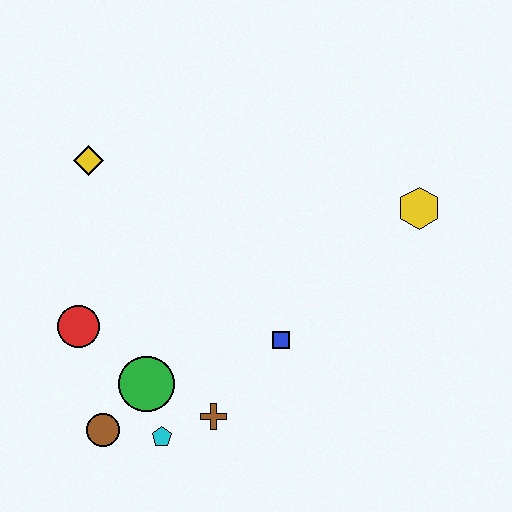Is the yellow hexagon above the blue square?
Yes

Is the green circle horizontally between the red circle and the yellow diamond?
No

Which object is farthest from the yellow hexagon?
The brown circle is farthest from the yellow hexagon.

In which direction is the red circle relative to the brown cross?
The red circle is to the left of the brown cross.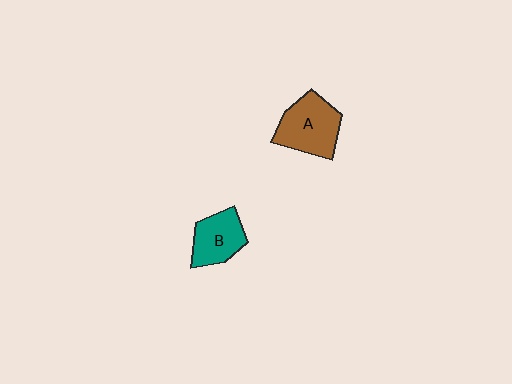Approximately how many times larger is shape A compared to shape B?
Approximately 1.3 times.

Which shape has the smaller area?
Shape B (teal).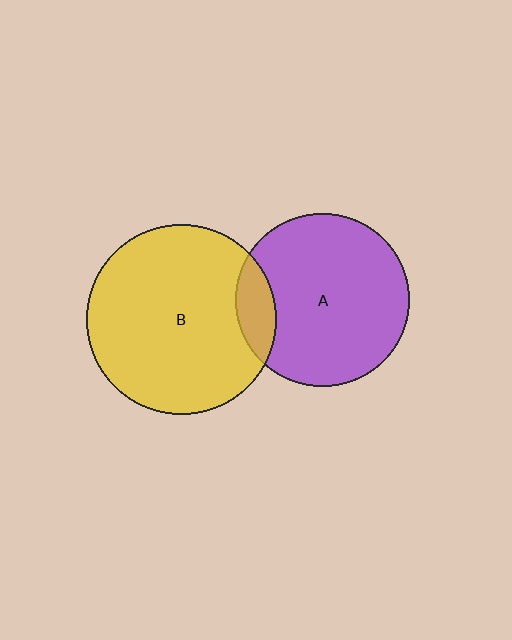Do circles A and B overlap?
Yes.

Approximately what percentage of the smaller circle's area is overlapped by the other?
Approximately 15%.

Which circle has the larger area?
Circle B (yellow).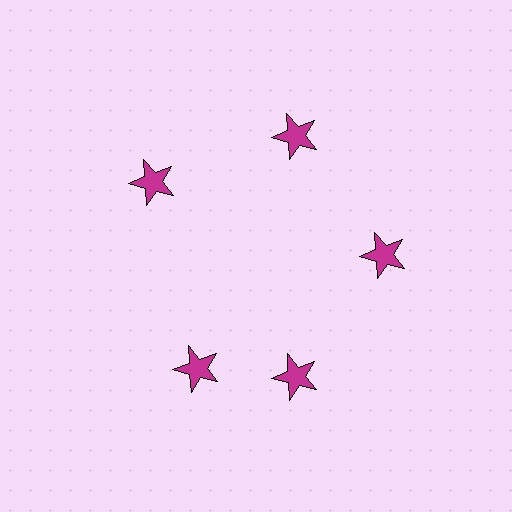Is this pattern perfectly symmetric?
No. The 5 magenta stars are arranged in a ring, but one element near the 8 o'clock position is rotated out of alignment along the ring, breaking the 5-fold rotational symmetry.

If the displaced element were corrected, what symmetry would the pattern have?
It would have 5-fold rotational symmetry — the pattern would map onto itself every 72 degrees.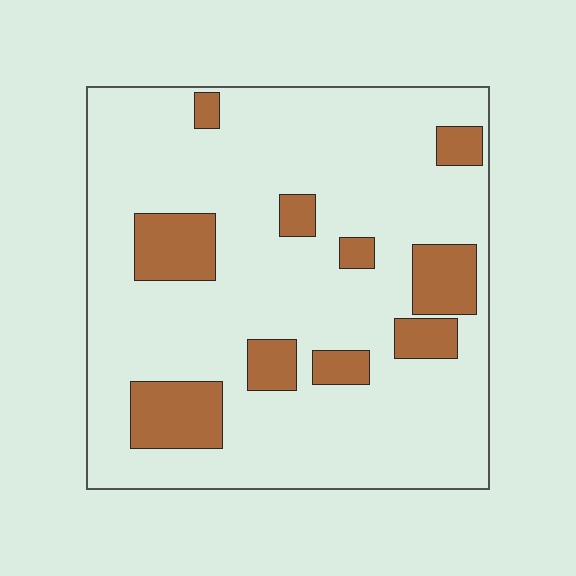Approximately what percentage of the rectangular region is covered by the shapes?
Approximately 20%.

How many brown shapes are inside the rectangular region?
10.